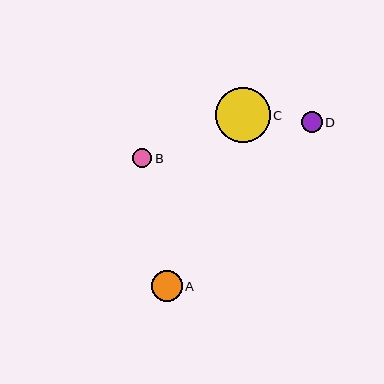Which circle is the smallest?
Circle B is the smallest with a size of approximately 20 pixels.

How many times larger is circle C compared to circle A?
Circle C is approximately 1.8 times the size of circle A.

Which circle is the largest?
Circle C is the largest with a size of approximately 55 pixels.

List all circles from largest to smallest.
From largest to smallest: C, A, D, B.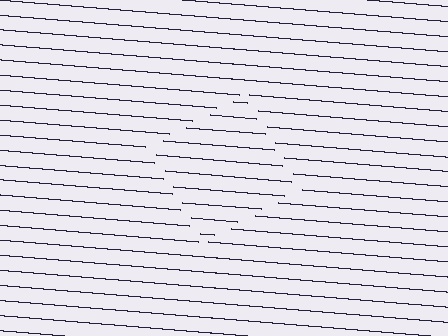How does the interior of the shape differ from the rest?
The interior of the shape contains the same grating, shifted by half a period — the contour is defined by the phase discontinuity where line-ends from the inner and outer gratings abut.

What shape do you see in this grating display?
An illusory square. The interior of the shape contains the same grating, shifted by half a period — the contour is defined by the phase discontinuity where line-ends from the inner and outer gratings abut.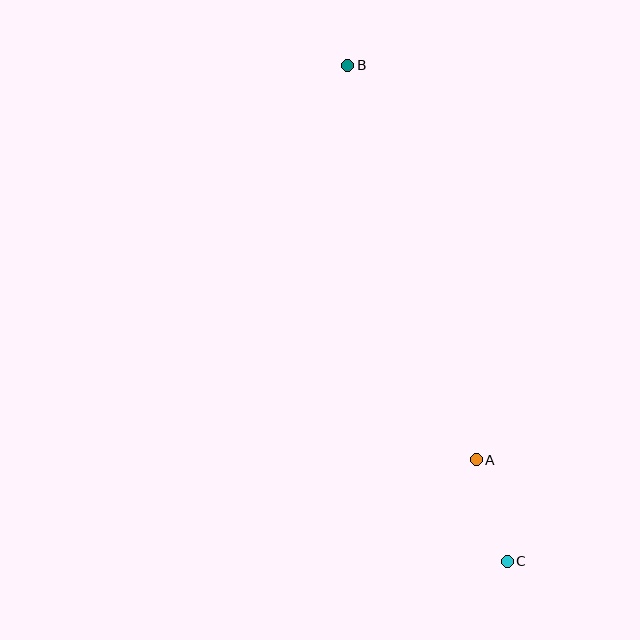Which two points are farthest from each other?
Points B and C are farthest from each other.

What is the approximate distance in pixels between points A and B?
The distance between A and B is approximately 415 pixels.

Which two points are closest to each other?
Points A and C are closest to each other.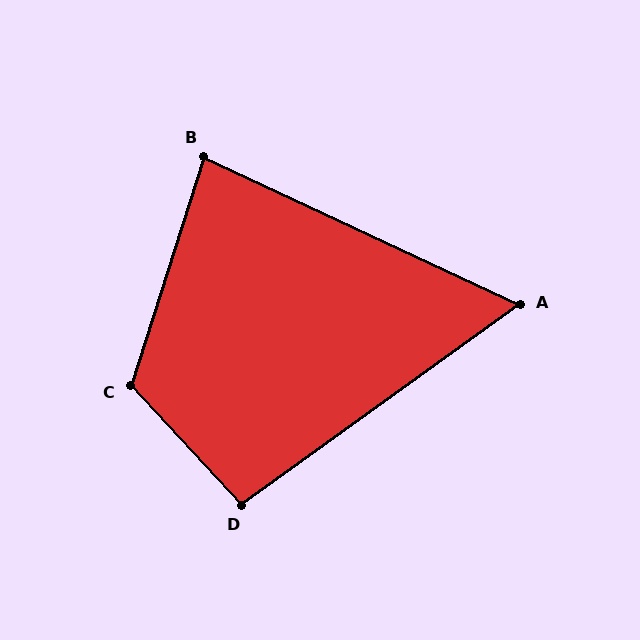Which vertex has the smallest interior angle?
A, at approximately 61 degrees.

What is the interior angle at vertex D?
Approximately 97 degrees (obtuse).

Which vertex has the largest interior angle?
C, at approximately 119 degrees.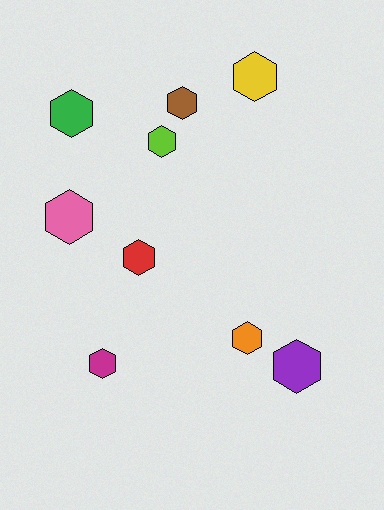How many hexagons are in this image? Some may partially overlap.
There are 9 hexagons.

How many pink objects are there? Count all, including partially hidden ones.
There is 1 pink object.